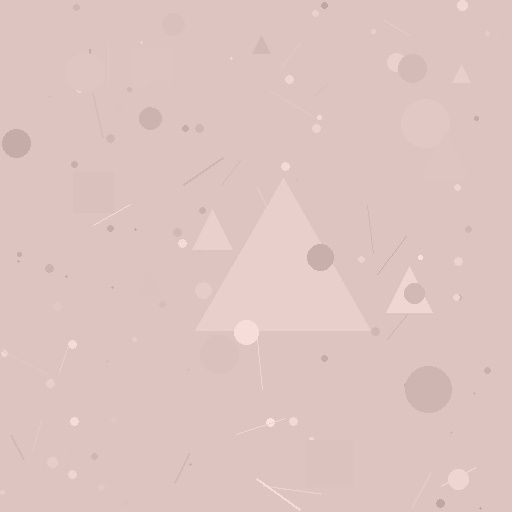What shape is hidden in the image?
A triangle is hidden in the image.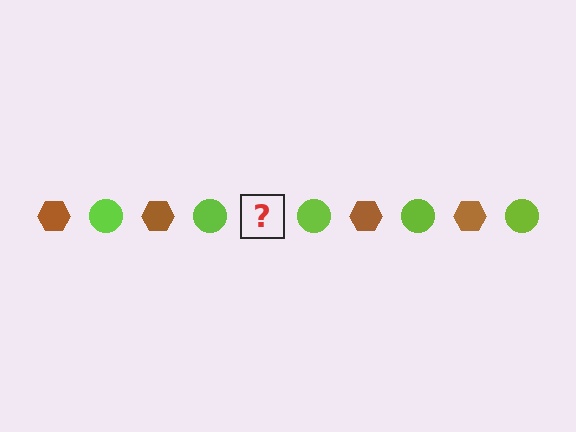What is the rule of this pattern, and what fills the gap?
The rule is that the pattern alternates between brown hexagon and lime circle. The gap should be filled with a brown hexagon.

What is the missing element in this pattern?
The missing element is a brown hexagon.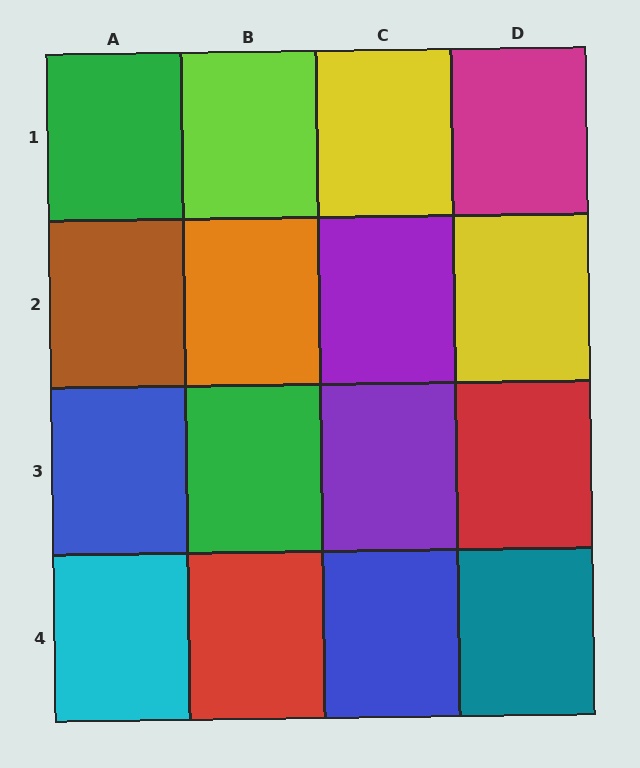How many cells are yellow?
2 cells are yellow.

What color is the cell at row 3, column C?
Purple.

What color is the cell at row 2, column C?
Purple.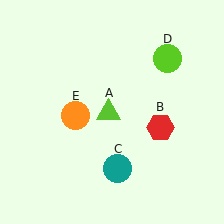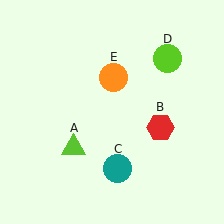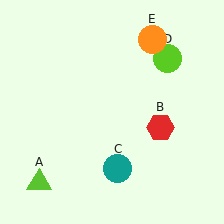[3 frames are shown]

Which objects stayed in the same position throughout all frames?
Red hexagon (object B) and teal circle (object C) and lime circle (object D) remained stationary.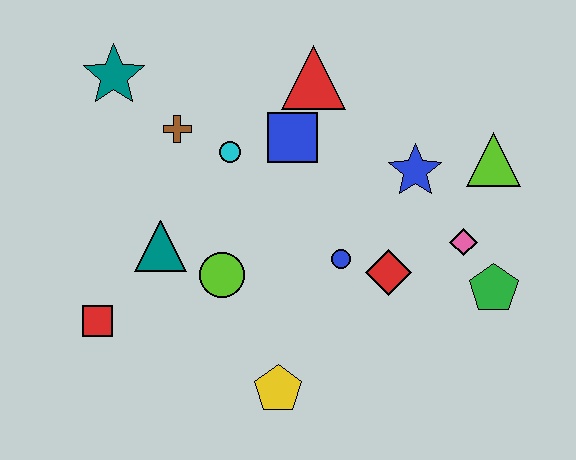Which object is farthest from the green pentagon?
The teal star is farthest from the green pentagon.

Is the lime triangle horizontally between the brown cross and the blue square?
No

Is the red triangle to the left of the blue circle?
Yes